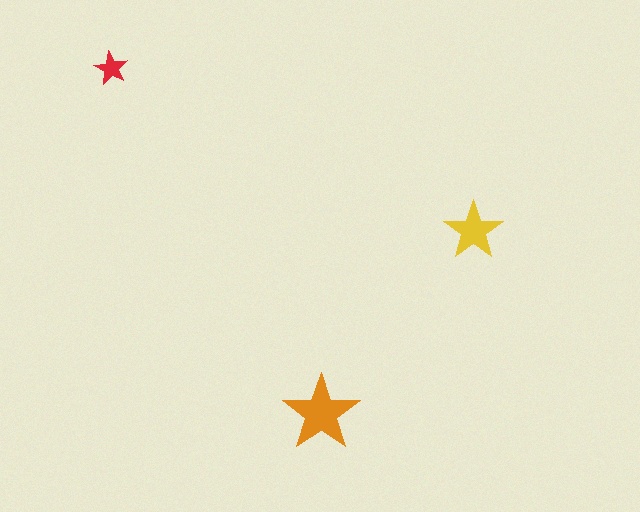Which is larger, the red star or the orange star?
The orange one.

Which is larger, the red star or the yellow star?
The yellow one.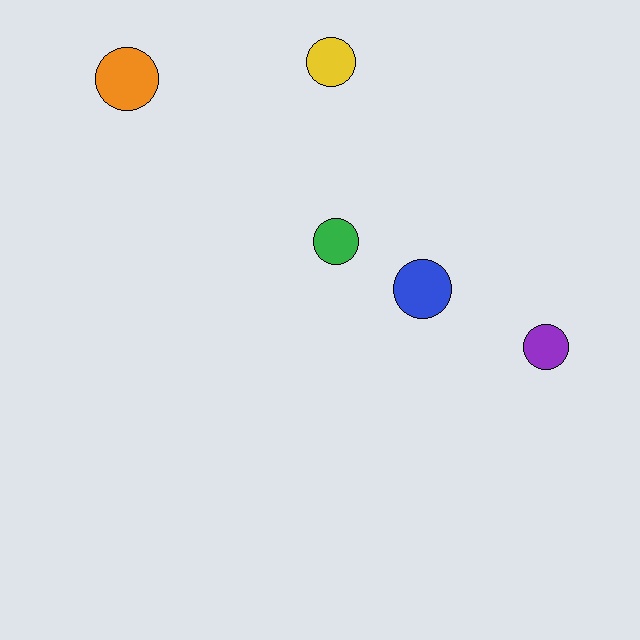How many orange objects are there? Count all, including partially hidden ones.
There is 1 orange object.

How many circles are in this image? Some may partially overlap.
There are 5 circles.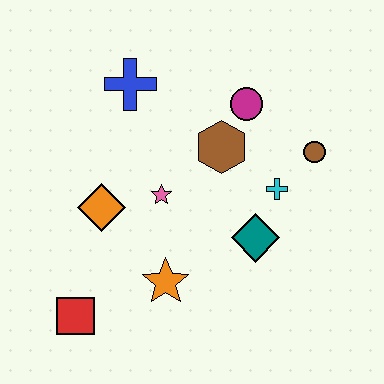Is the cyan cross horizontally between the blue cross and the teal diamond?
No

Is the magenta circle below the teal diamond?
No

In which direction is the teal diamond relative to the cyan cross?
The teal diamond is below the cyan cross.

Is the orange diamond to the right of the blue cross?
No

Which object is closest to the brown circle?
The cyan cross is closest to the brown circle.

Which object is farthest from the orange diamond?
The brown circle is farthest from the orange diamond.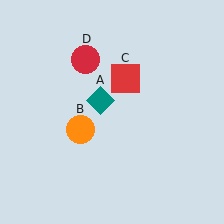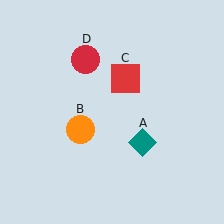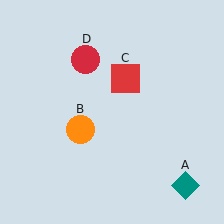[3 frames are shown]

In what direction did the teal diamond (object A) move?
The teal diamond (object A) moved down and to the right.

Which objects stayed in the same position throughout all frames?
Orange circle (object B) and red square (object C) and red circle (object D) remained stationary.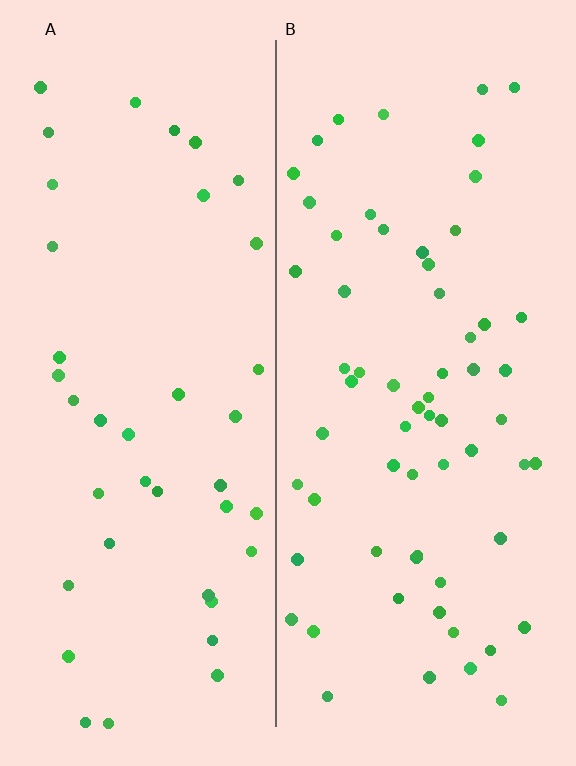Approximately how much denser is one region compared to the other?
Approximately 1.6× — region B over region A.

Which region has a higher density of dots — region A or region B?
B (the right).